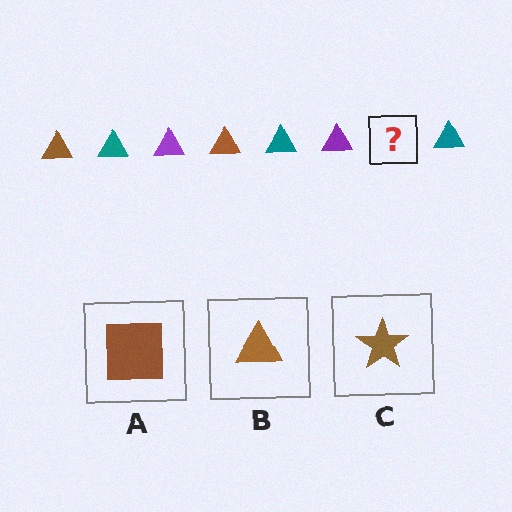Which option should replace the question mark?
Option B.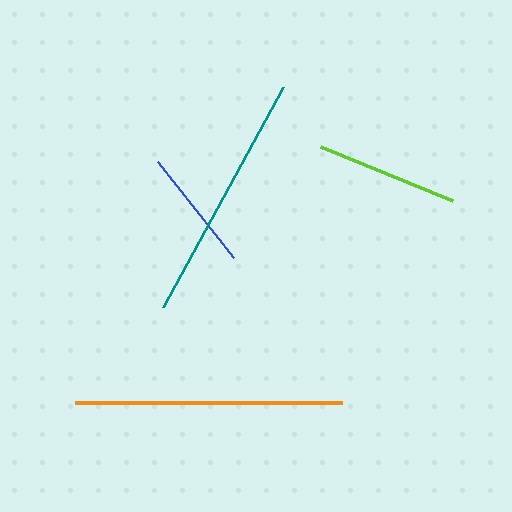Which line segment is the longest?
The orange line is the longest at approximately 266 pixels.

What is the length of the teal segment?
The teal segment is approximately 250 pixels long.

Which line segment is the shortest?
The blue line is the shortest at approximately 123 pixels.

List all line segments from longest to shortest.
From longest to shortest: orange, teal, lime, blue.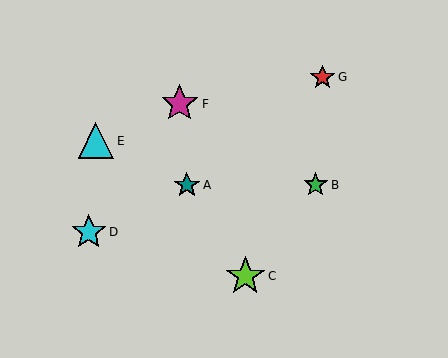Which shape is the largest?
The lime star (labeled C) is the largest.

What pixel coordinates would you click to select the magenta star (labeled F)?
Click at (180, 104) to select the magenta star F.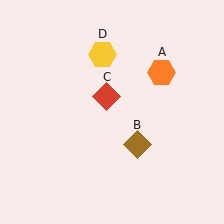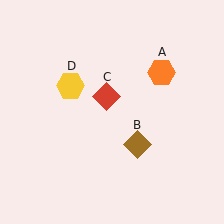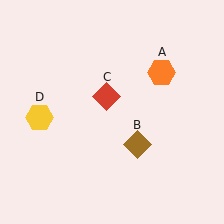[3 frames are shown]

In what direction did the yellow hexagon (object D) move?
The yellow hexagon (object D) moved down and to the left.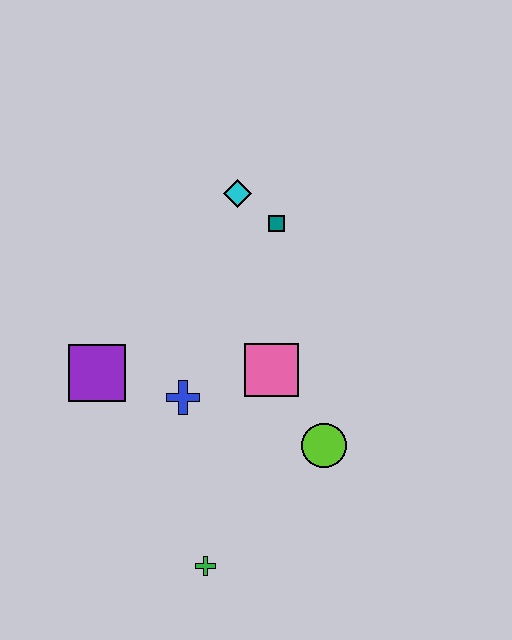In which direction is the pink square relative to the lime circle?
The pink square is above the lime circle.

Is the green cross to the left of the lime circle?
Yes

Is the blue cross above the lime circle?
Yes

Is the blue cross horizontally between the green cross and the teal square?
No